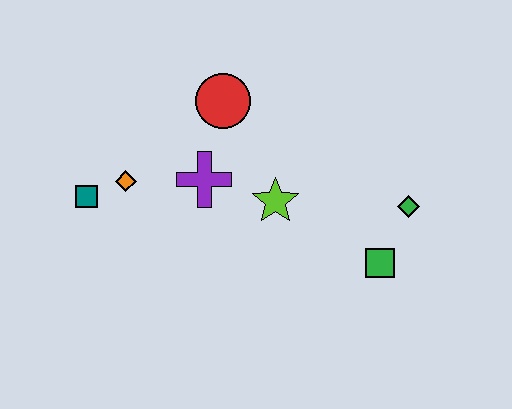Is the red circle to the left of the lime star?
Yes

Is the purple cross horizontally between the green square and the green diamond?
No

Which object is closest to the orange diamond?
The teal square is closest to the orange diamond.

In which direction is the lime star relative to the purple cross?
The lime star is to the right of the purple cross.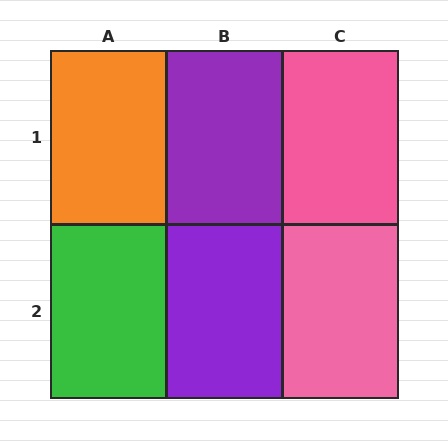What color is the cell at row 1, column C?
Pink.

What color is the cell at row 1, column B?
Purple.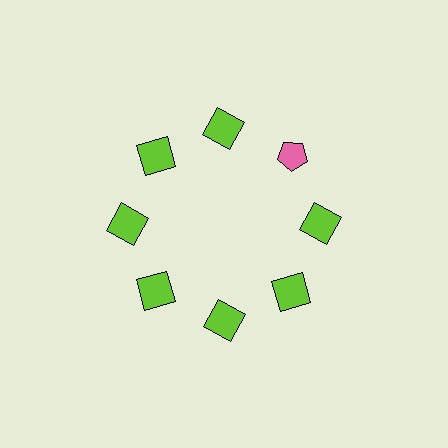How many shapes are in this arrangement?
There are 8 shapes arranged in a ring pattern.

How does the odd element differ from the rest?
It differs in both color (pink instead of lime) and shape (pentagon instead of square).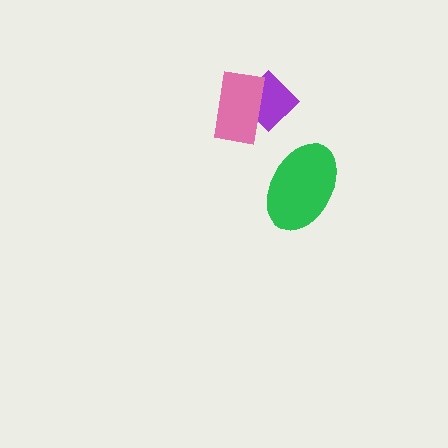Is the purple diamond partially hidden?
Yes, it is partially covered by another shape.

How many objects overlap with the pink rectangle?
1 object overlaps with the pink rectangle.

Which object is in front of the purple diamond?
The pink rectangle is in front of the purple diamond.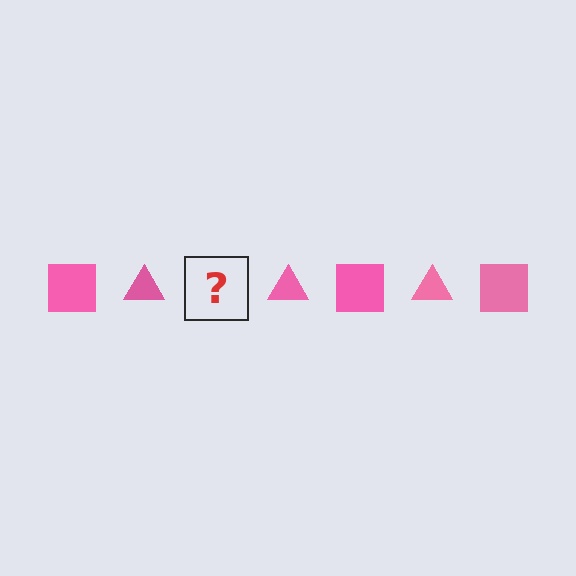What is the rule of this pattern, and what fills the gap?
The rule is that the pattern cycles through square, triangle shapes in pink. The gap should be filled with a pink square.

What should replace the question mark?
The question mark should be replaced with a pink square.